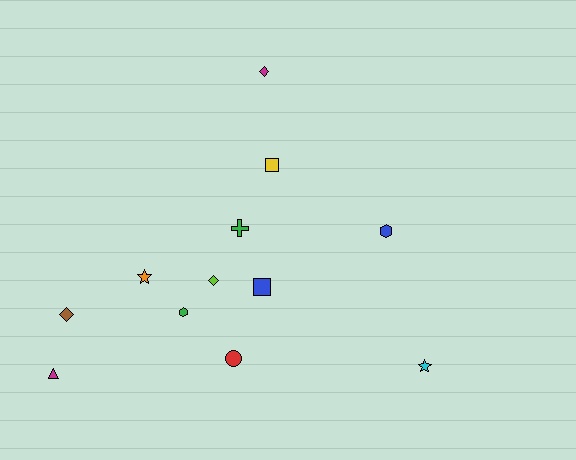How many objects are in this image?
There are 12 objects.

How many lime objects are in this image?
There is 1 lime object.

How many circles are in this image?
There is 1 circle.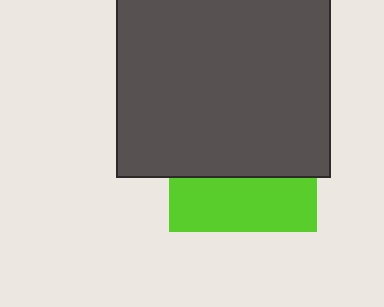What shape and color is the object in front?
The object in front is a dark gray rectangle.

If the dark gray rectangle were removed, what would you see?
You would see the complete lime square.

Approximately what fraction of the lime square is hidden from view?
Roughly 64% of the lime square is hidden behind the dark gray rectangle.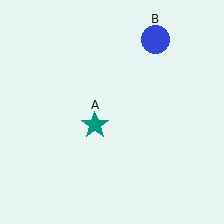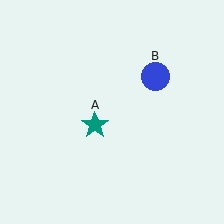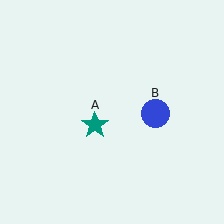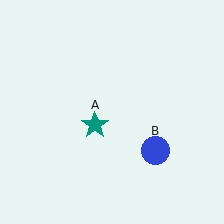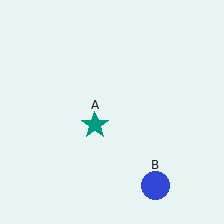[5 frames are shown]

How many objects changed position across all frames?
1 object changed position: blue circle (object B).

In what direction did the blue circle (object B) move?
The blue circle (object B) moved down.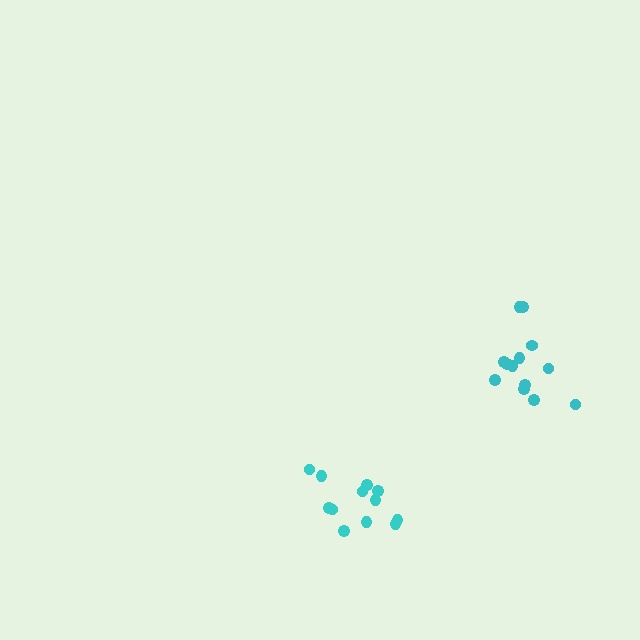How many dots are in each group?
Group 1: 13 dots, Group 2: 12 dots (25 total).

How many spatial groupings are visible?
There are 2 spatial groupings.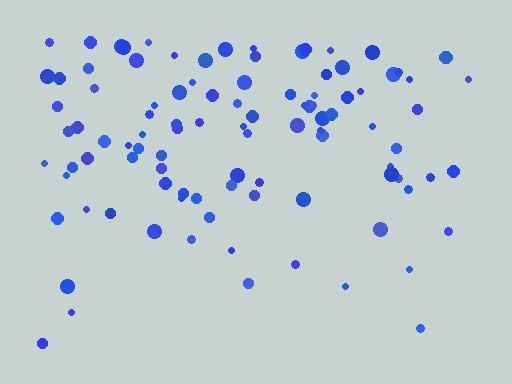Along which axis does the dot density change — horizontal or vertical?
Vertical.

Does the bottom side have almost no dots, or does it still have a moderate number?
Still a moderate number, just noticeably fewer than the top.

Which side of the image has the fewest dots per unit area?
The bottom.